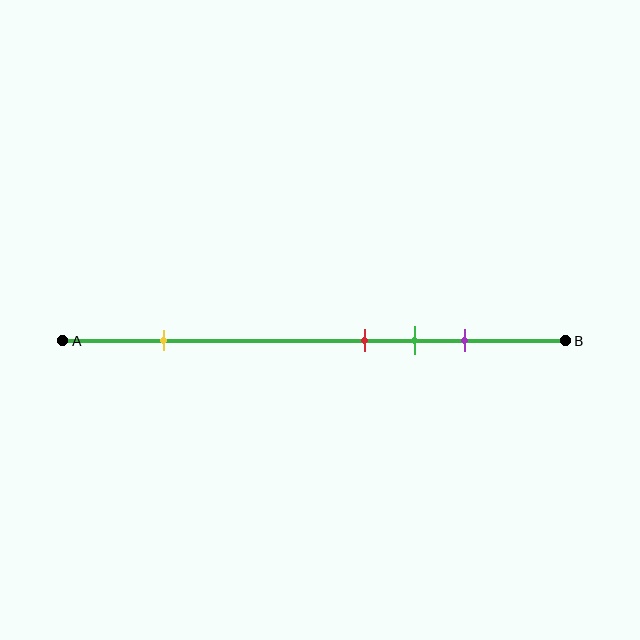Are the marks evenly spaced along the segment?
No, the marks are not evenly spaced.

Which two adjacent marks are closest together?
The red and green marks are the closest adjacent pair.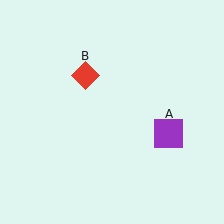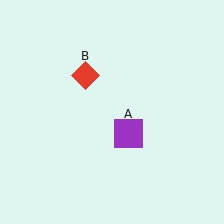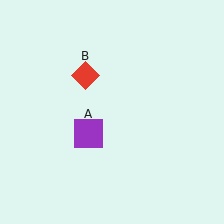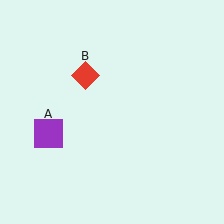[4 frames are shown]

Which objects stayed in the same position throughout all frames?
Red diamond (object B) remained stationary.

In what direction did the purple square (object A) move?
The purple square (object A) moved left.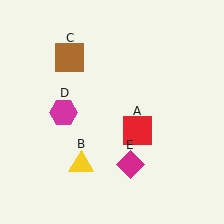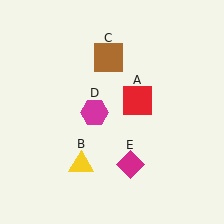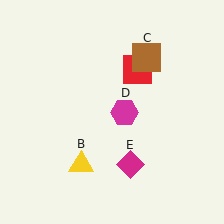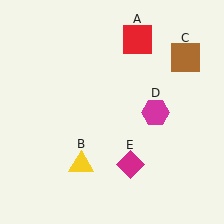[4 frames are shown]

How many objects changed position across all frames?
3 objects changed position: red square (object A), brown square (object C), magenta hexagon (object D).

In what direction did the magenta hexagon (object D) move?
The magenta hexagon (object D) moved right.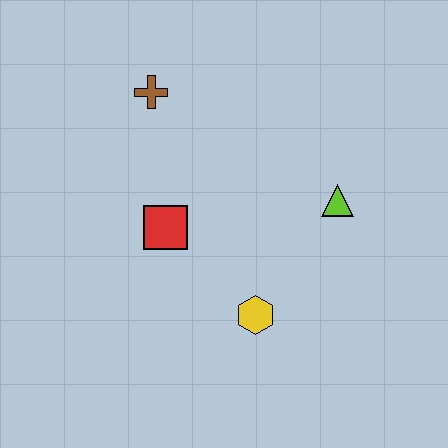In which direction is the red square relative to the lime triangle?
The red square is to the left of the lime triangle.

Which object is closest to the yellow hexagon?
The red square is closest to the yellow hexagon.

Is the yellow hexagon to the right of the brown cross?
Yes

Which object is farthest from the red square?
The lime triangle is farthest from the red square.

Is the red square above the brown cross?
No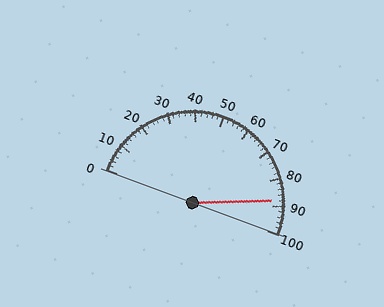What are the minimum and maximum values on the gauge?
The gauge ranges from 0 to 100.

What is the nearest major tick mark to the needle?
The nearest major tick mark is 90.